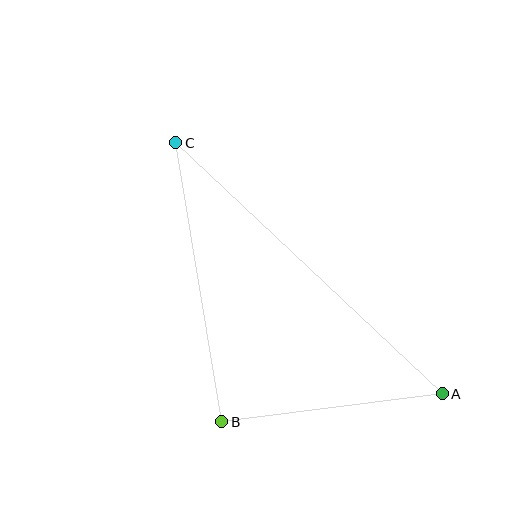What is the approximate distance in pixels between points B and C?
The distance between B and C is approximately 283 pixels.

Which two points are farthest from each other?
Points A and C are farthest from each other.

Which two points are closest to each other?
Points A and B are closest to each other.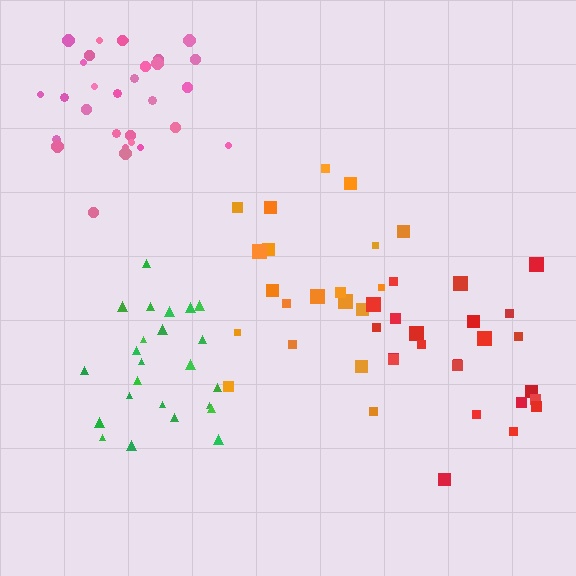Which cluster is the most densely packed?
Pink.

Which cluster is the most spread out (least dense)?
Orange.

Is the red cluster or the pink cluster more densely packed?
Pink.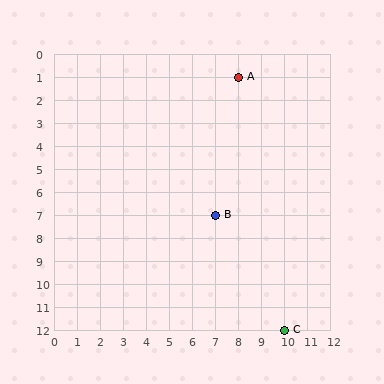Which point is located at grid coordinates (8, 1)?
Point A is at (8, 1).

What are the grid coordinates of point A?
Point A is at grid coordinates (8, 1).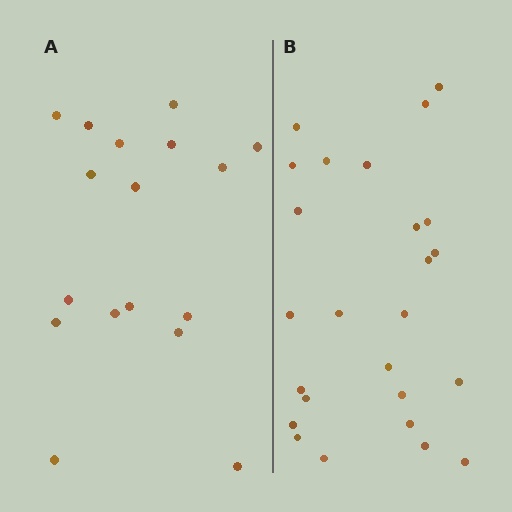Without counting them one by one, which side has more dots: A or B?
Region B (the right region) has more dots.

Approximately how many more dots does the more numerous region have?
Region B has roughly 8 or so more dots than region A.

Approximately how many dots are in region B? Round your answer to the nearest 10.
About 20 dots. (The exact count is 25, which rounds to 20.)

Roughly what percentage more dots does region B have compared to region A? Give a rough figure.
About 45% more.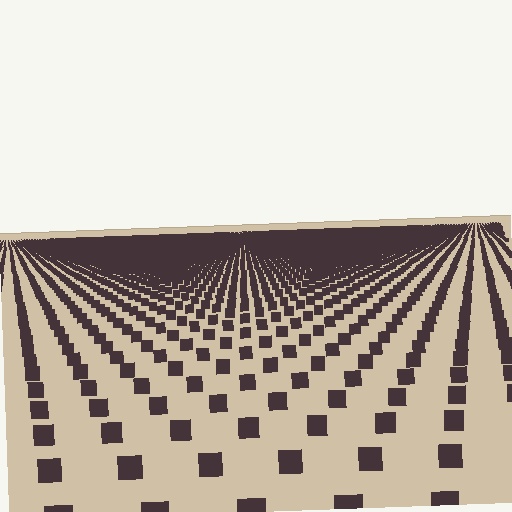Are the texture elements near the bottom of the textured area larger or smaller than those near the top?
Larger. Near the bottom, elements are closer to the viewer and appear at a bigger on-screen size.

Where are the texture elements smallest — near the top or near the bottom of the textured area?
Near the top.